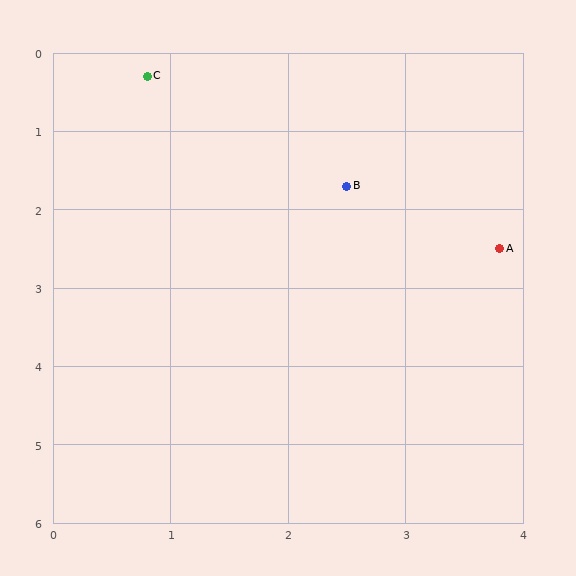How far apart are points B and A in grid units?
Points B and A are about 1.5 grid units apart.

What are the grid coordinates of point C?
Point C is at approximately (0.8, 0.3).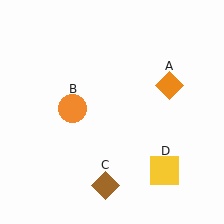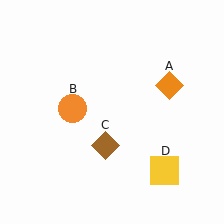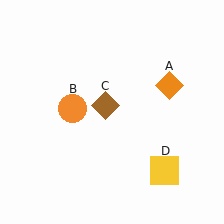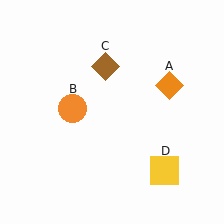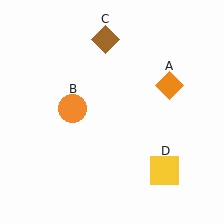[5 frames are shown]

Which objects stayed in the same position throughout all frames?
Orange diamond (object A) and orange circle (object B) and yellow square (object D) remained stationary.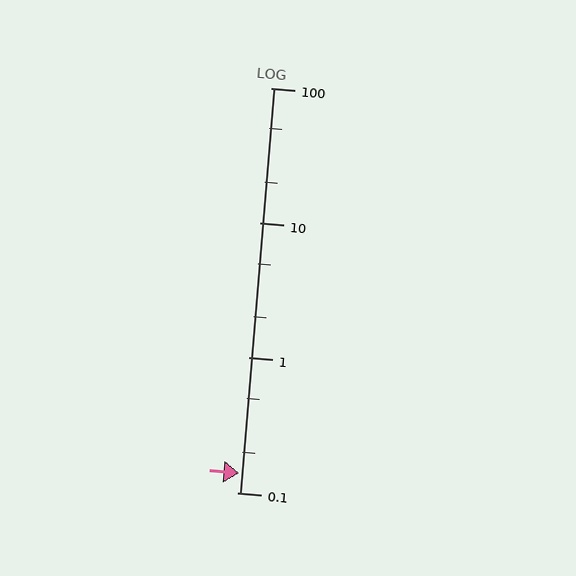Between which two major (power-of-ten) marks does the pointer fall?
The pointer is between 0.1 and 1.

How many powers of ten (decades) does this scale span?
The scale spans 3 decades, from 0.1 to 100.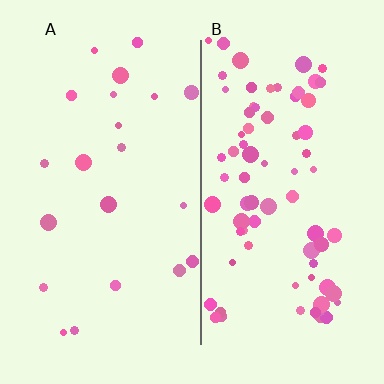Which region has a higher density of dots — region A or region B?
B (the right).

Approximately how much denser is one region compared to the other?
Approximately 3.8× — region B over region A.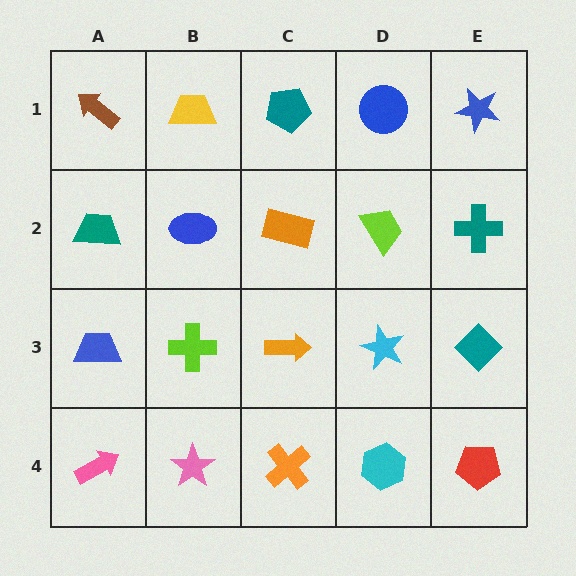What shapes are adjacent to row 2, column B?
A yellow trapezoid (row 1, column B), a lime cross (row 3, column B), a teal trapezoid (row 2, column A), an orange rectangle (row 2, column C).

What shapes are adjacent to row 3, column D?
A lime trapezoid (row 2, column D), a cyan hexagon (row 4, column D), an orange arrow (row 3, column C), a teal diamond (row 3, column E).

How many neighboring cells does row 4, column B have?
3.